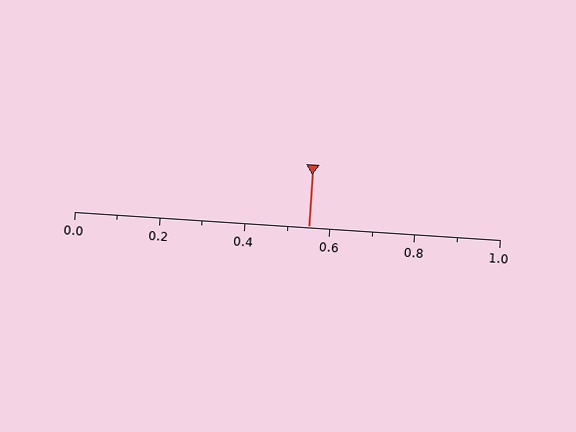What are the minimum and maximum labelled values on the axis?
The axis runs from 0.0 to 1.0.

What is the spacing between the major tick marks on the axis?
The major ticks are spaced 0.2 apart.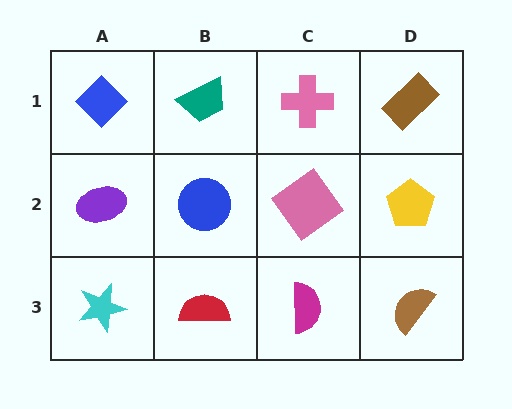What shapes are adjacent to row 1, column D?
A yellow pentagon (row 2, column D), a pink cross (row 1, column C).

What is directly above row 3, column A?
A purple ellipse.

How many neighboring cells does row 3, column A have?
2.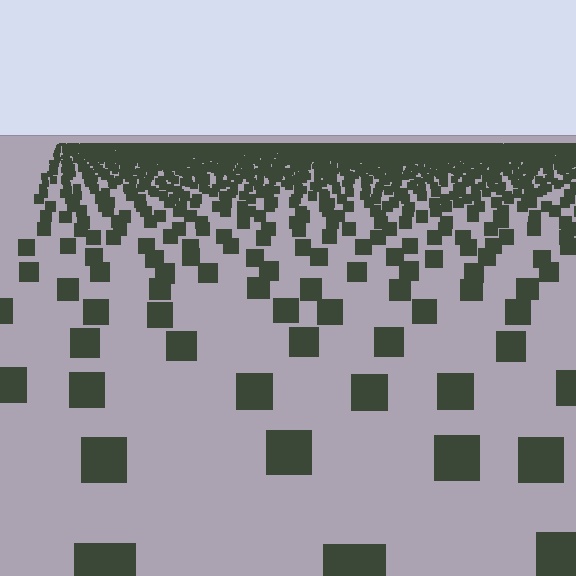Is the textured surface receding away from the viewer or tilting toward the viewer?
The surface is receding away from the viewer. Texture elements get smaller and denser toward the top.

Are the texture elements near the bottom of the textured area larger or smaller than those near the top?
Larger. Near the bottom, elements are closer to the viewer and appear at a bigger on-screen size.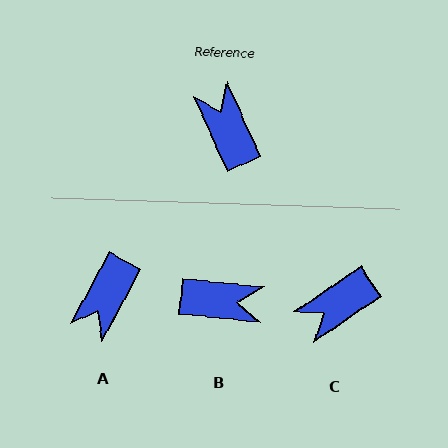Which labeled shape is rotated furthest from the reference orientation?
A, about 127 degrees away.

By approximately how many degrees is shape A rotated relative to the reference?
Approximately 127 degrees counter-clockwise.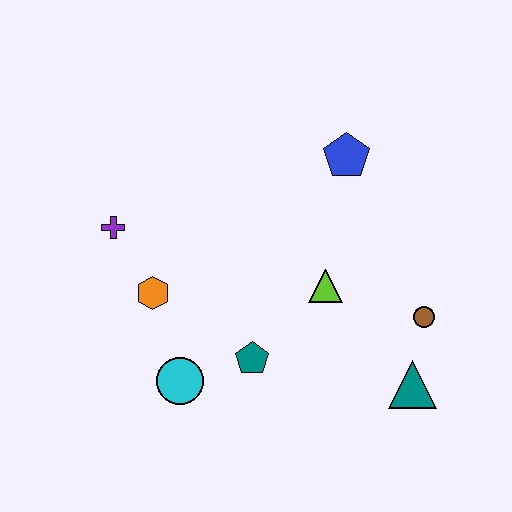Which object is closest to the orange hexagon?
The purple cross is closest to the orange hexagon.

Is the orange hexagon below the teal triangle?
No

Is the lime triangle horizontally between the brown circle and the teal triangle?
No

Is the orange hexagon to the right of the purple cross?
Yes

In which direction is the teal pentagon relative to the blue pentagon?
The teal pentagon is below the blue pentagon.